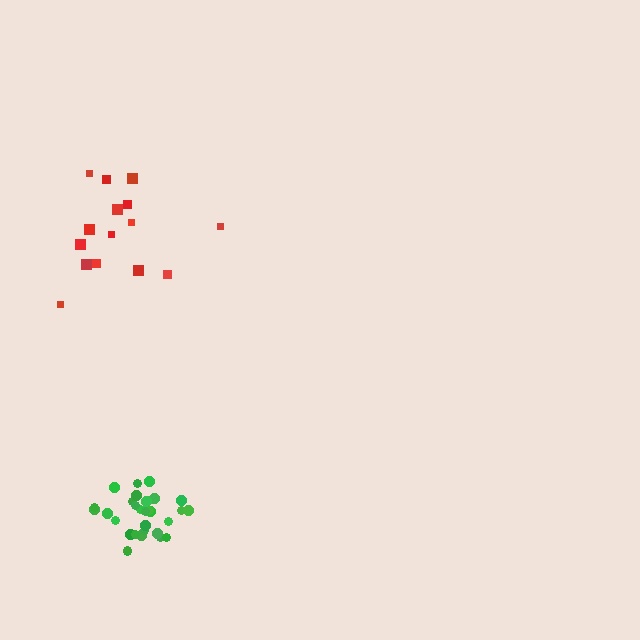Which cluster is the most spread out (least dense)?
Red.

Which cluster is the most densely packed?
Green.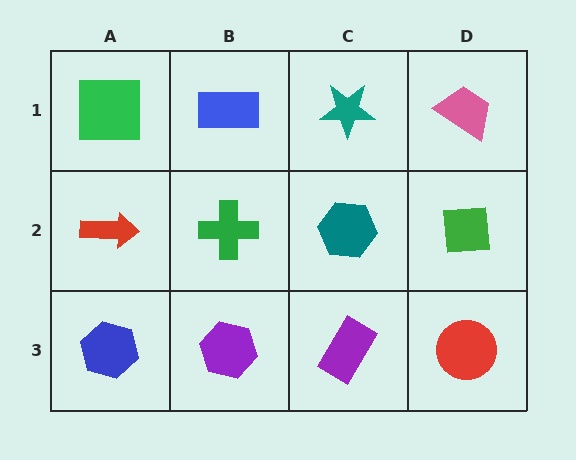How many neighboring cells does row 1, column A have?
2.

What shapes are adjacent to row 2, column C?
A teal star (row 1, column C), a purple rectangle (row 3, column C), a green cross (row 2, column B), a green square (row 2, column D).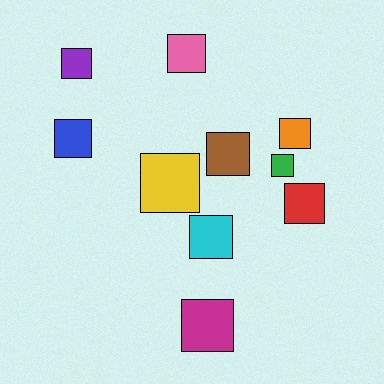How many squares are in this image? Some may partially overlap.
There are 10 squares.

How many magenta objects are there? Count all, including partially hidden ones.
There is 1 magenta object.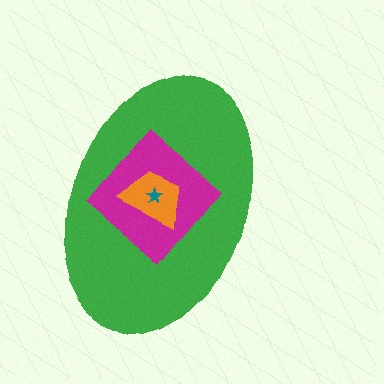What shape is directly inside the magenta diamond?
The orange trapezoid.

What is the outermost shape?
The green ellipse.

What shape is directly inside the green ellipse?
The magenta diamond.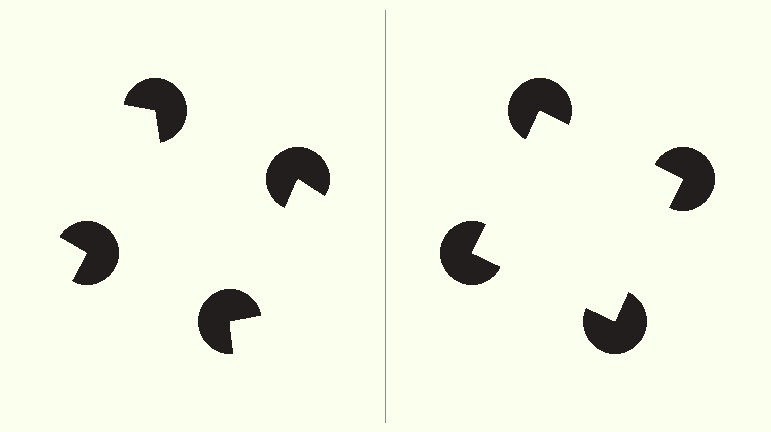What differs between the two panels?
The pac-man discs are positioned identically on both sides; only the wedge orientations differ. On the right they align to a square; on the left they are misaligned.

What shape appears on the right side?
An illusory square.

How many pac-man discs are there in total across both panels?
8 — 4 on each side.